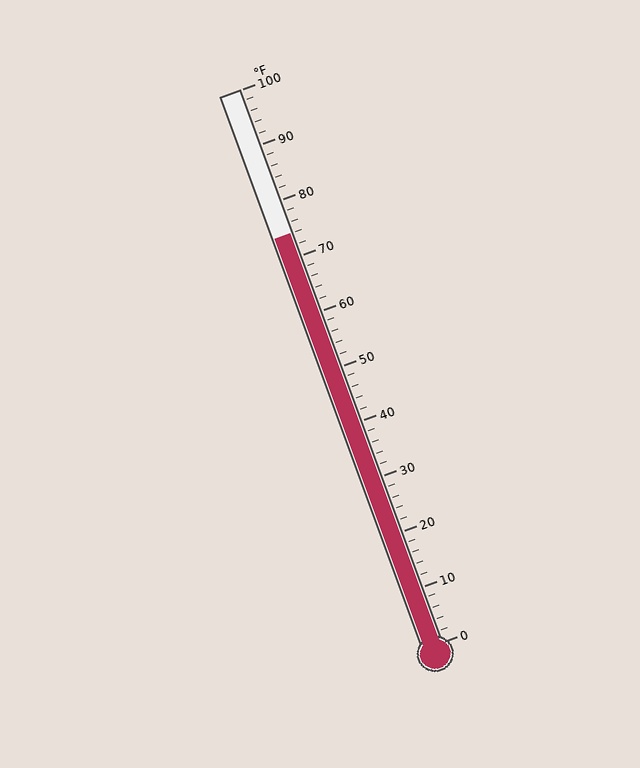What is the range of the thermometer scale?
The thermometer scale ranges from 0°F to 100°F.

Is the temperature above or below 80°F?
The temperature is below 80°F.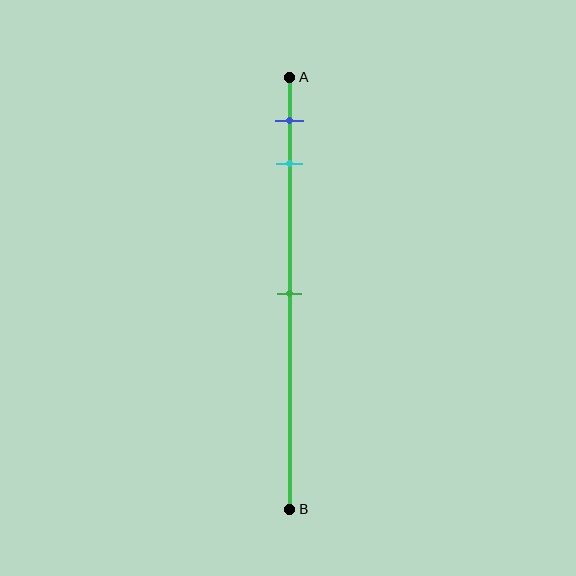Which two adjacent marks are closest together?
The blue and cyan marks are the closest adjacent pair.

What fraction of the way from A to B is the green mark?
The green mark is approximately 50% (0.5) of the way from A to B.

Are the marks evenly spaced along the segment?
No, the marks are not evenly spaced.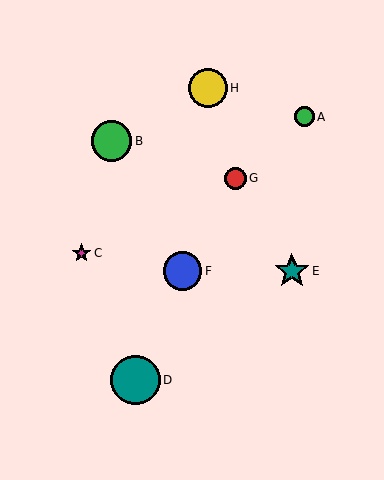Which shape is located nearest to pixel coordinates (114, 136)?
The green circle (labeled B) at (112, 141) is nearest to that location.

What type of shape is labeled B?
Shape B is a green circle.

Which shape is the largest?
The teal circle (labeled D) is the largest.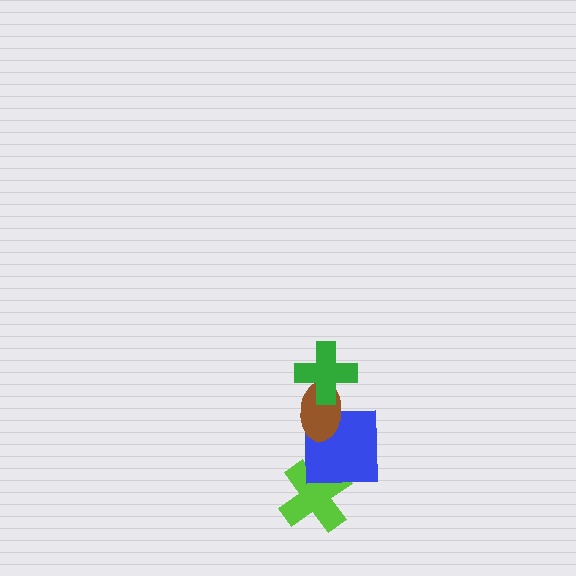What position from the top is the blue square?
The blue square is 3rd from the top.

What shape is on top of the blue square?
The brown ellipse is on top of the blue square.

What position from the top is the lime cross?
The lime cross is 4th from the top.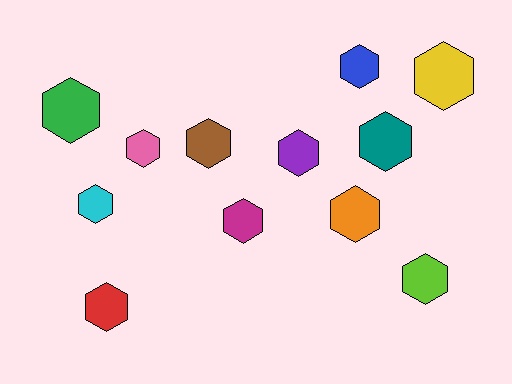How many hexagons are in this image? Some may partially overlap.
There are 12 hexagons.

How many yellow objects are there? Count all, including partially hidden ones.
There is 1 yellow object.